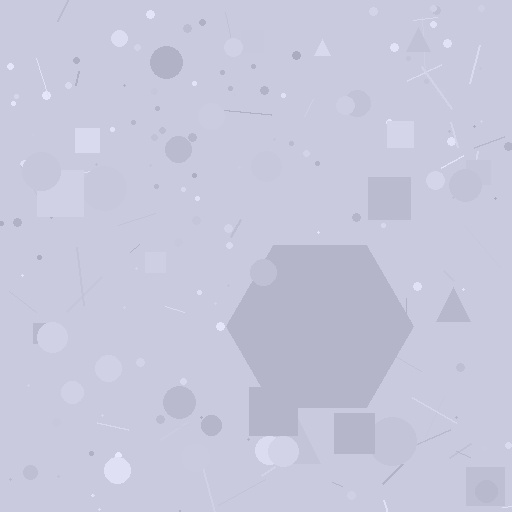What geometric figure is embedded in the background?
A hexagon is embedded in the background.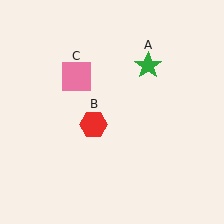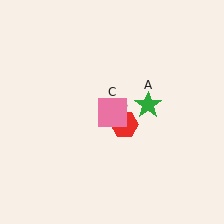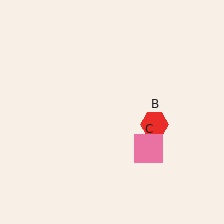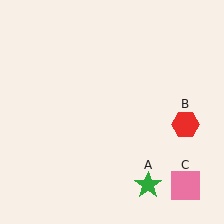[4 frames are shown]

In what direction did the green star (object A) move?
The green star (object A) moved down.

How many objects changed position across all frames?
3 objects changed position: green star (object A), red hexagon (object B), pink square (object C).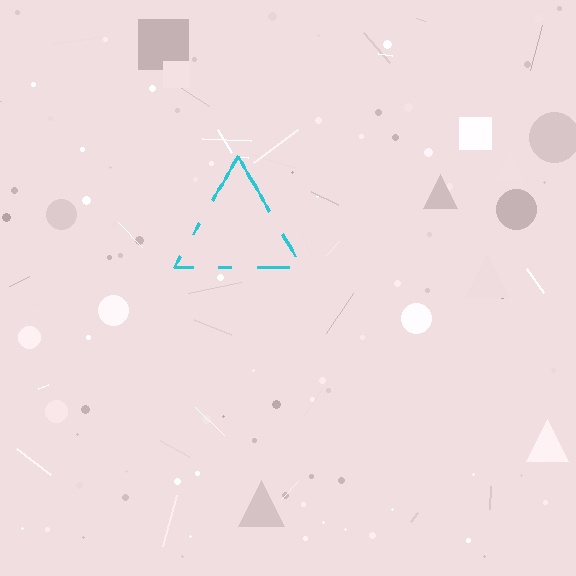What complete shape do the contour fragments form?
The contour fragments form a triangle.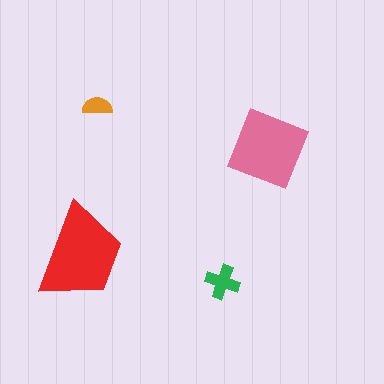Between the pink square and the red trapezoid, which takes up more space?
The red trapezoid.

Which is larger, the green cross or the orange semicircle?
The green cross.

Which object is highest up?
The orange semicircle is topmost.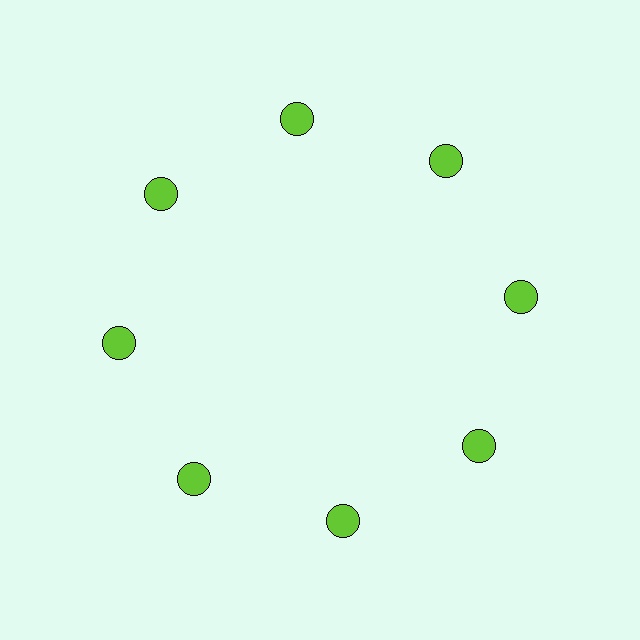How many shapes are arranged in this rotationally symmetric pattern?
There are 8 shapes, arranged in 8 groups of 1.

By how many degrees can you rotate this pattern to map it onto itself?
The pattern maps onto itself every 45 degrees of rotation.